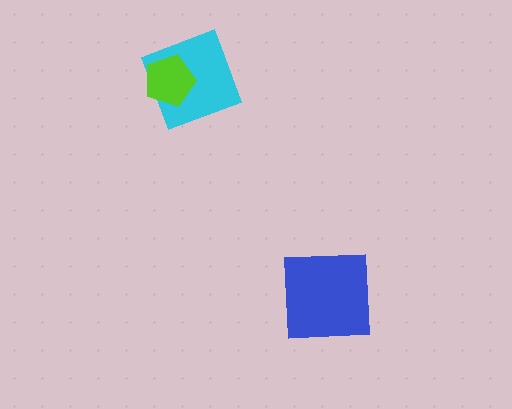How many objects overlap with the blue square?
0 objects overlap with the blue square.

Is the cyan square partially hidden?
Yes, it is partially covered by another shape.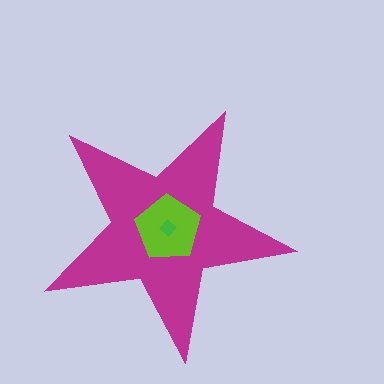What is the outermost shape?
The magenta star.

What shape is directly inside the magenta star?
The lime pentagon.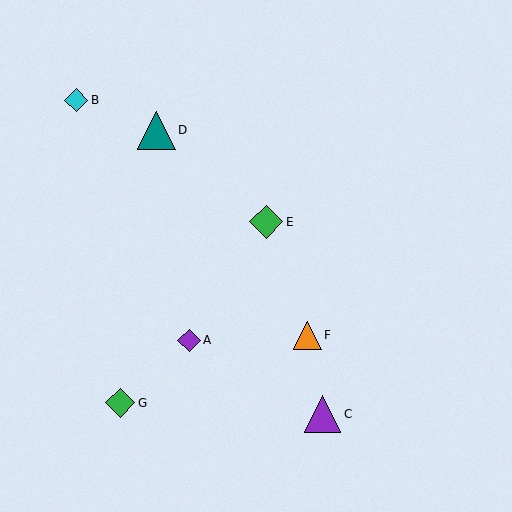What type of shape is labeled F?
Shape F is an orange triangle.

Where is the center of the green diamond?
The center of the green diamond is at (120, 403).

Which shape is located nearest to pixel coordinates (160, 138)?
The teal triangle (labeled D) at (156, 130) is nearest to that location.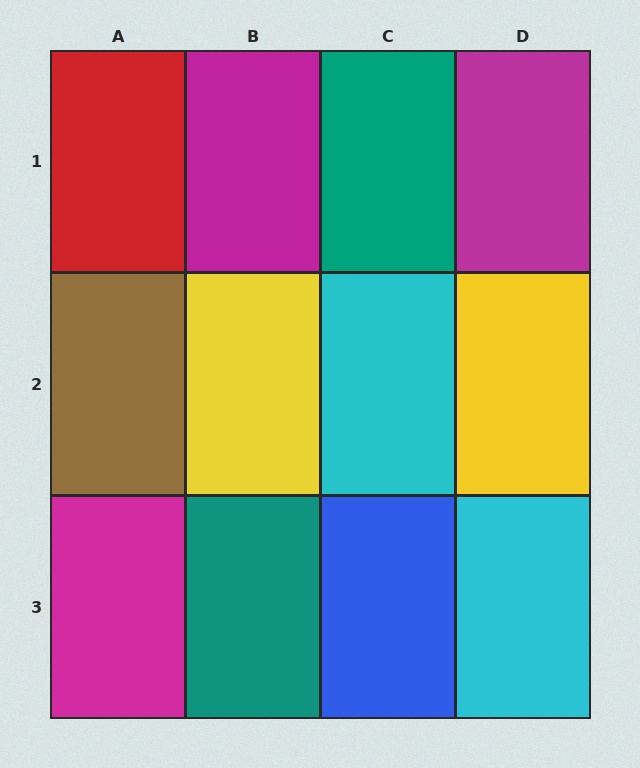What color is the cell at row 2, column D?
Yellow.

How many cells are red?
1 cell is red.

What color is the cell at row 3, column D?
Cyan.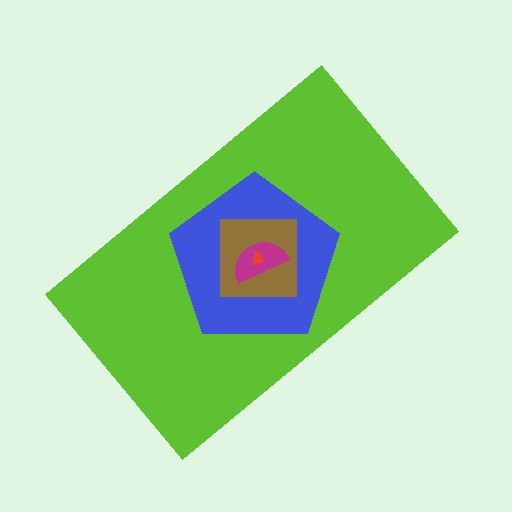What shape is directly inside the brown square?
The magenta semicircle.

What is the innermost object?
The red trapezoid.